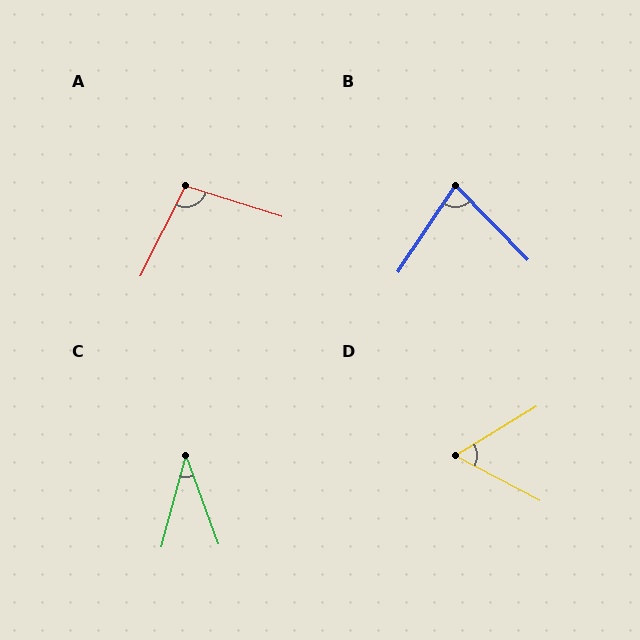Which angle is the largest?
A, at approximately 99 degrees.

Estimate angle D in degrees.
Approximately 59 degrees.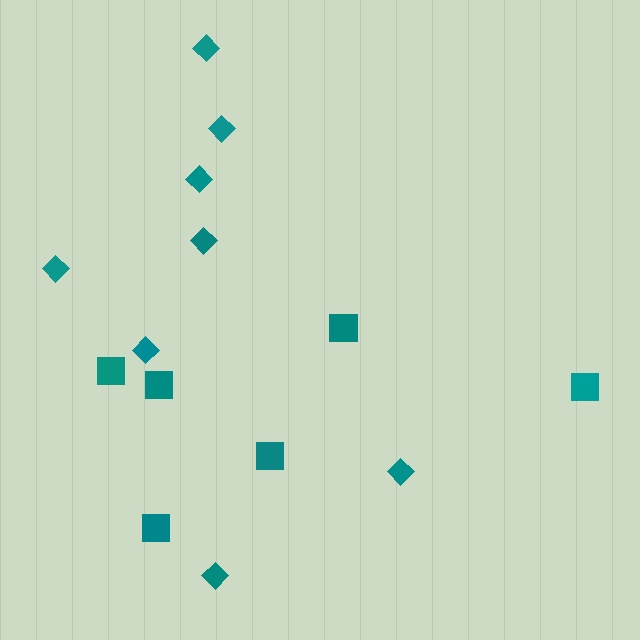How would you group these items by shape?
There are 2 groups: one group of squares (6) and one group of diamonds (8).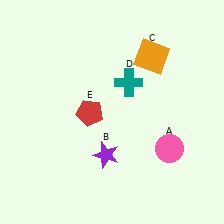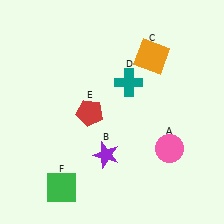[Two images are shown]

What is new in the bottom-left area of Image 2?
A green square (F) was added in the bottom-left area of Image 2.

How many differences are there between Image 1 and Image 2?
There is 1 difference between the two images.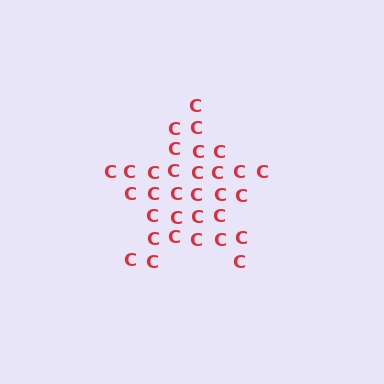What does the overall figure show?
The overall figure shows a star.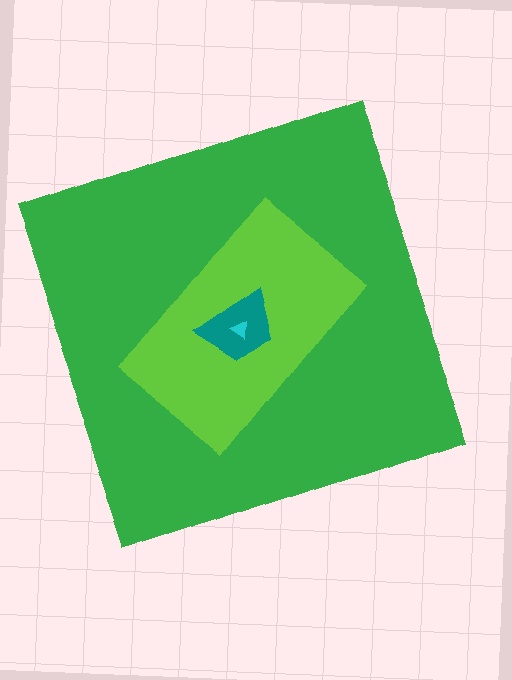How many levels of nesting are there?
4.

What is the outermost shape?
The green square.